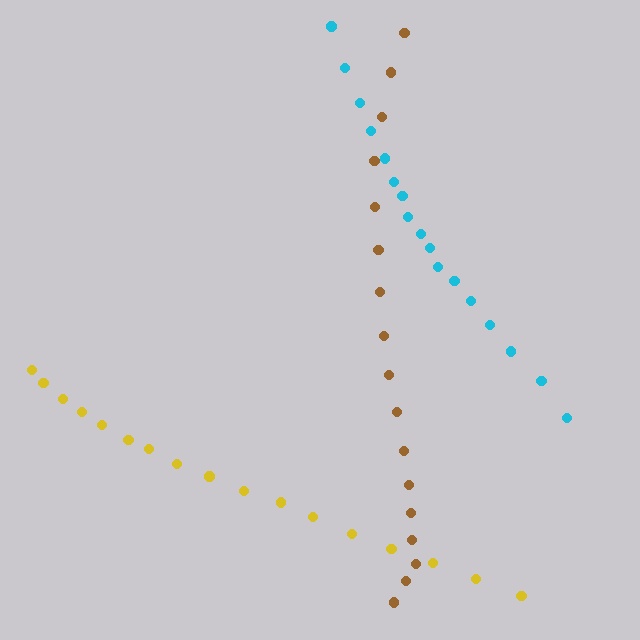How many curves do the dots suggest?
There are 3 distinct paths.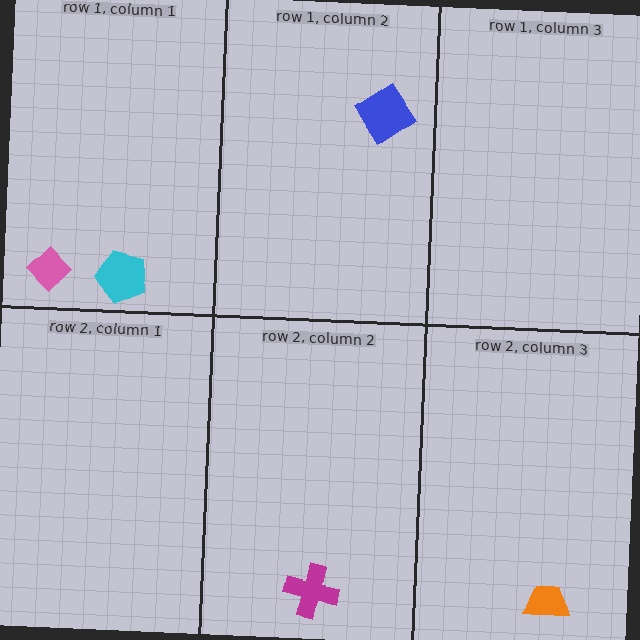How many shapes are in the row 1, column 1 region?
2.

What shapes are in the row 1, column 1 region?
The pink diamond, the cyan pentagon.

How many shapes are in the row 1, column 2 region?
1.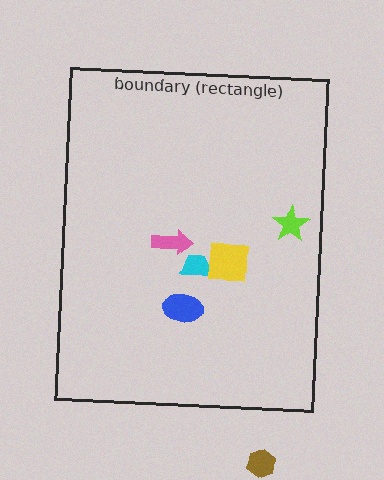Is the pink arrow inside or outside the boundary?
Inside.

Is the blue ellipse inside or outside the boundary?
Inside.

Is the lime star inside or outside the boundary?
Inside.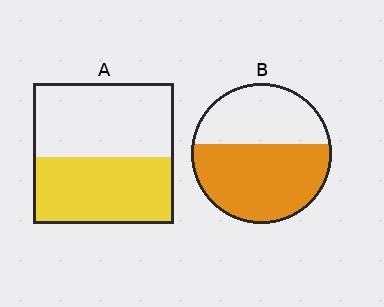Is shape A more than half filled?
Roughly half.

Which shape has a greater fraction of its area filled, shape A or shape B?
Shape B.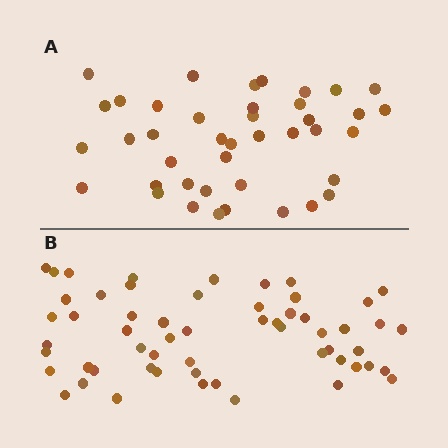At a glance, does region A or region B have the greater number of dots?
Region B (the bottom region) has more dots.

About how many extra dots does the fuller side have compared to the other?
Region B has approximately 15 more dots than region A.